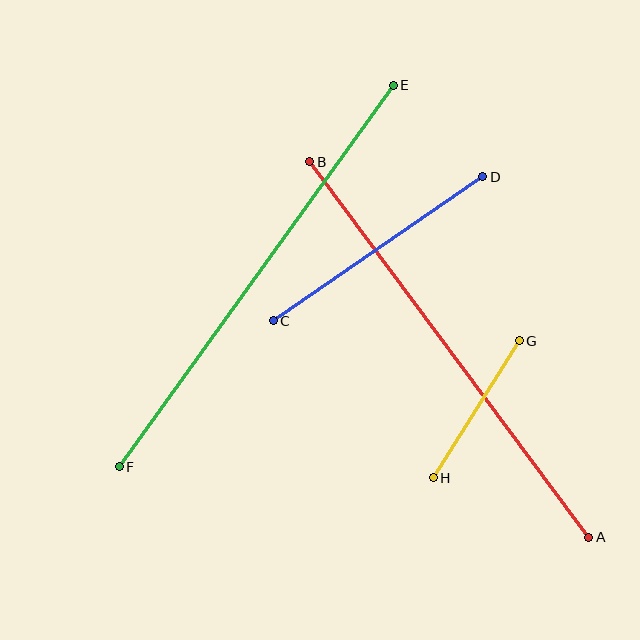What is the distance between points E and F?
The distance is approximately 470 pixels.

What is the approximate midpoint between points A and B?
The midpoint is at approximately (449, 350) pixels.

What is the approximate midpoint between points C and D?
The midpoint is at approximately (378, 249) pixels.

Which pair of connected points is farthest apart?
Points E and F are farthest apart.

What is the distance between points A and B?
The distance is approximately 468 pixels.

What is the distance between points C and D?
The distance is approximately 254 pixels.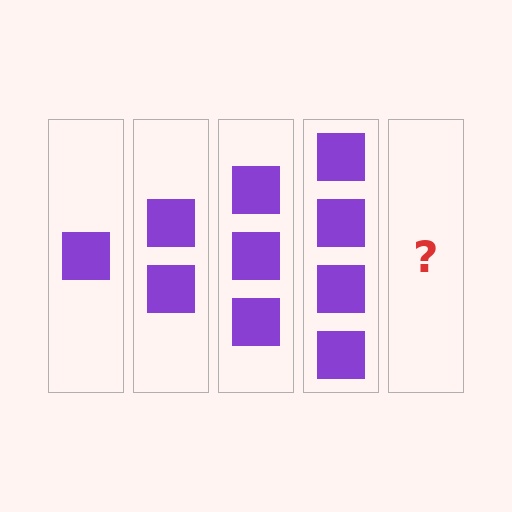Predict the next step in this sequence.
The next step is 5 squares.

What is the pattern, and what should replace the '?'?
The pattern is that each step adds one more square. The '?' should be 5 squares.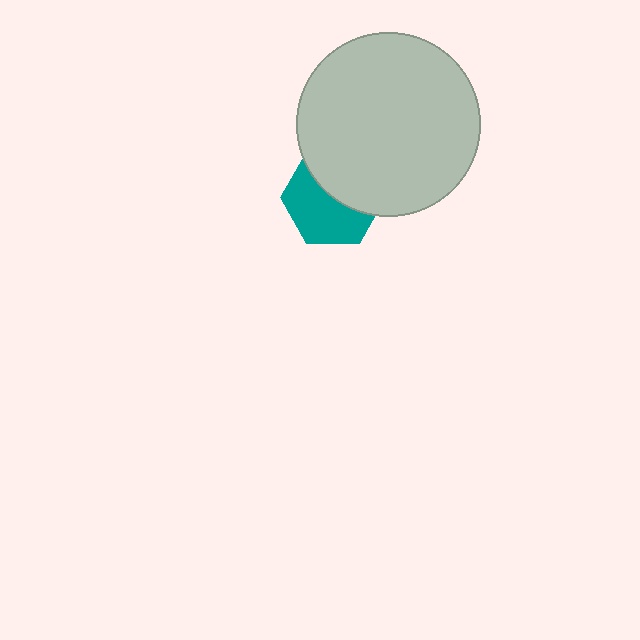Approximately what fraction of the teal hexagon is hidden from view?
Roughly 46% of the teal hexagon is hidden behind the light gray circle.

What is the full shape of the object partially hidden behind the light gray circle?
The partially hidden object is a teal hexagon.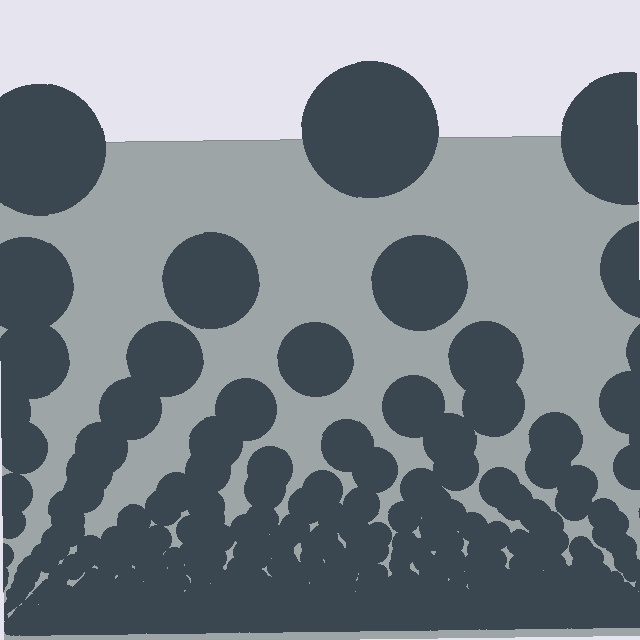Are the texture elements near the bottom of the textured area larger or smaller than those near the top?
Smaller. The gradient is inverted — elements near the bottom are smaller and denser.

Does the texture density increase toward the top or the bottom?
Density increases toward the bottom.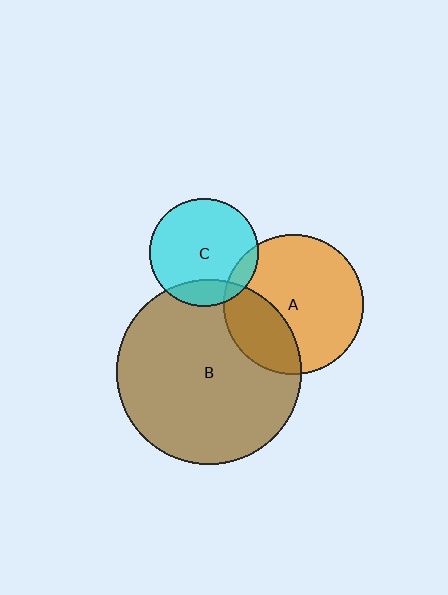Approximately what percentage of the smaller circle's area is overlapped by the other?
Approximately 10%.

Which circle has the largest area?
Circle B (brown).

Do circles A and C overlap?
Yes.